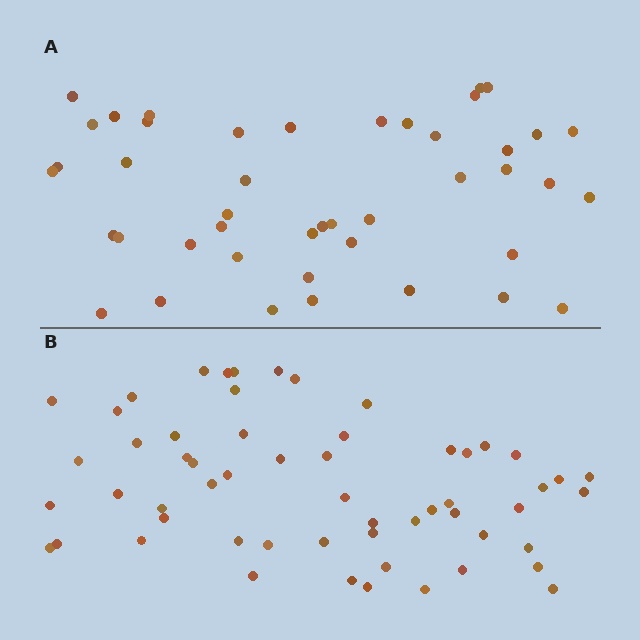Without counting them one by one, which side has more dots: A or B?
Region B (the bottom region) has more dots.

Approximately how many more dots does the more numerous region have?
Region B has approximately 15 more dots than region A.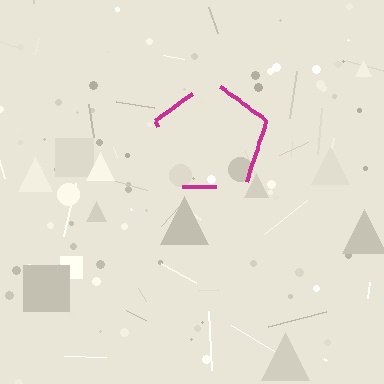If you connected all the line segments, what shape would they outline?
They would outline a pentagon.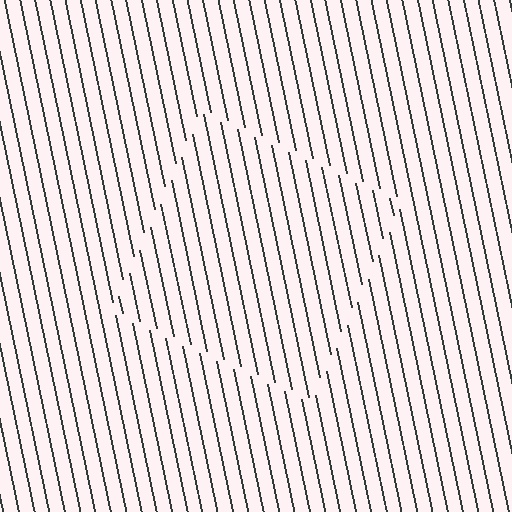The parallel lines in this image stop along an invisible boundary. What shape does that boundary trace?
An illusory square. The interior of the shape contains the same grating, shifted by half a period — the contour is defined by the phase discontinuity where line-ends from the inner and outer gratings abut.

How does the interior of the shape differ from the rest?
The interior of the shape contains the same grating, shifted by half a period — the contour is defined by the phase discontinuity where line-ends from the inner and outer gratings abut.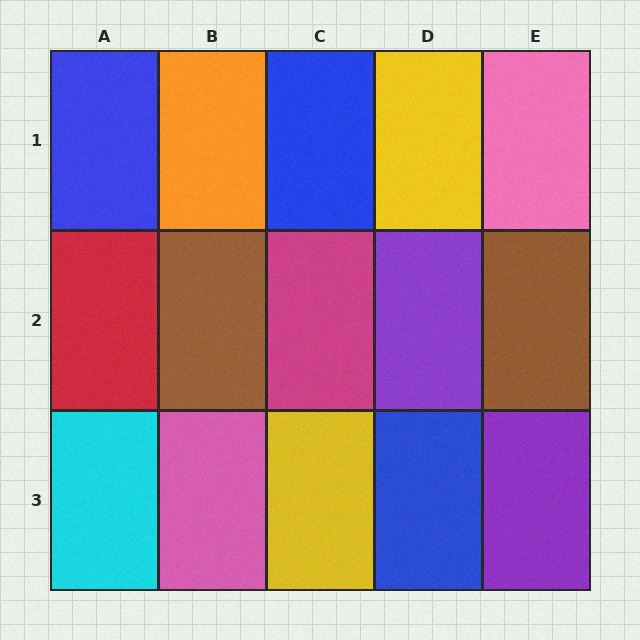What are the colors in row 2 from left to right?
Red, brown, magenta, purple, brown.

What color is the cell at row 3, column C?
Yellow.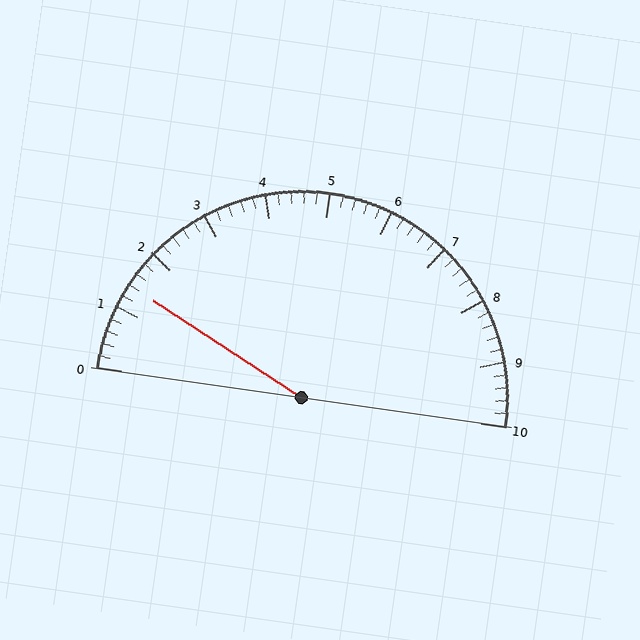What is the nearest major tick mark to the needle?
The nearest major tick mark is 1.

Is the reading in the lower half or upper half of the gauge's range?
The reading is in the lower half of the range (0 to 10).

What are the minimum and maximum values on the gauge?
The gauge ranges from 0 to 10.